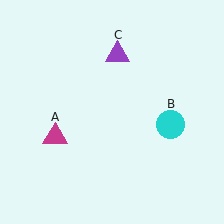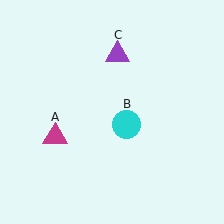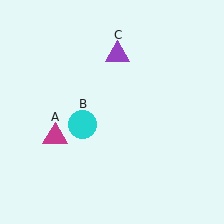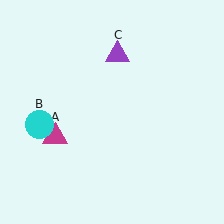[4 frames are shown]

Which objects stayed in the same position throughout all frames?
Magenta triangle (object A) and purple triangle (object C) remained stationary.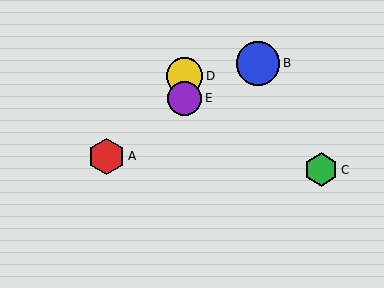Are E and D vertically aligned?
Yes, both are at x≈185.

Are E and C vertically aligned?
No, E is at x≈185 and C is at x≈321.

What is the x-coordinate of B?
Object B is at x≈258.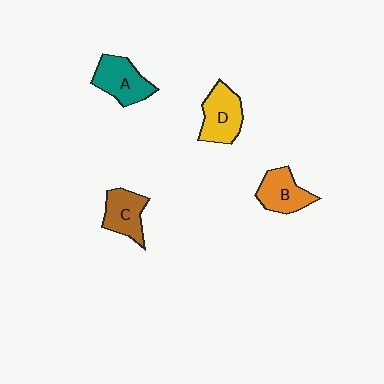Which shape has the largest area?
Shape A (teal).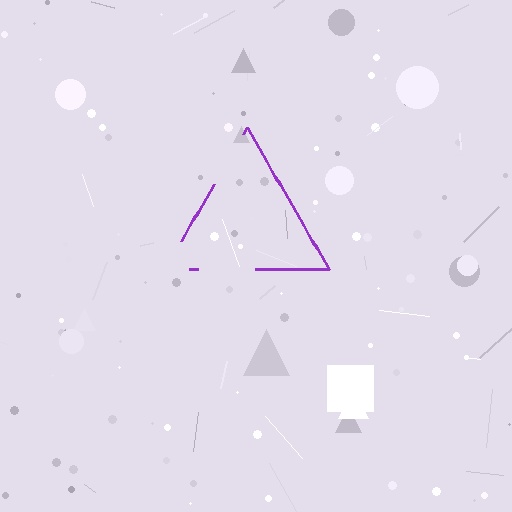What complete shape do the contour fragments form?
The contour fragments form a triangle.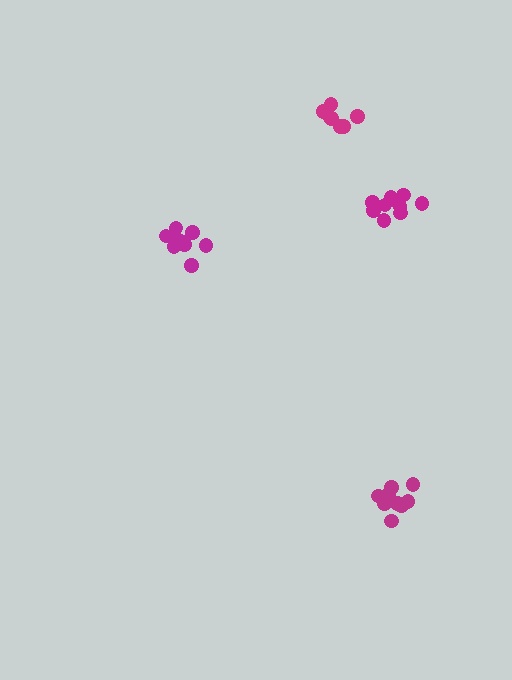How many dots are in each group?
Group 1: 10 dots, Group 2: 7 dots, Group 3: 10 dots, Group 4: 9 dots (36 total).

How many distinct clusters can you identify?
There are 4 distinct clusters.